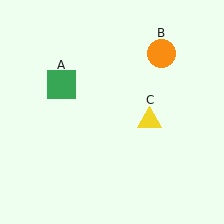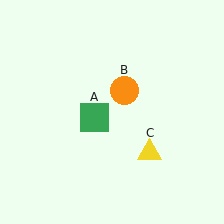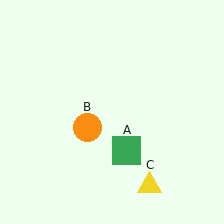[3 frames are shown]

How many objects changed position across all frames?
3 objects changed position: green square (object A), orange circle (object B), yellow triangle (object C).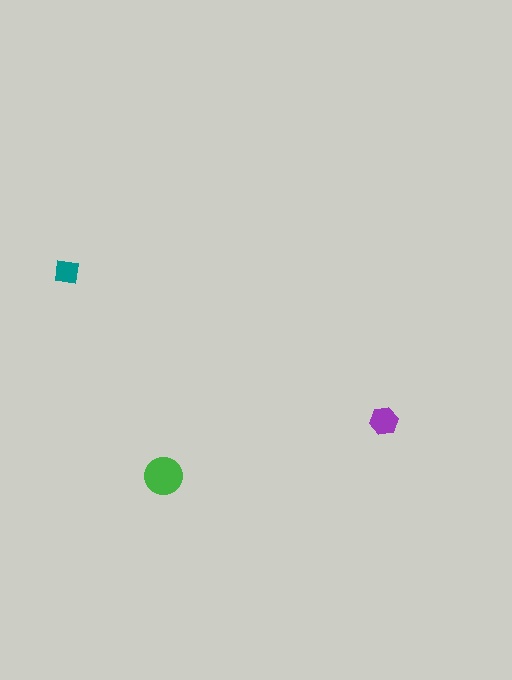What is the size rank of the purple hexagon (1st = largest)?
2nd.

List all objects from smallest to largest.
The teal square, the purple hexagon, the green circle.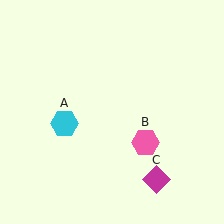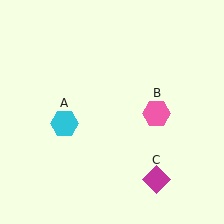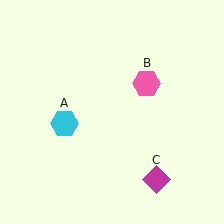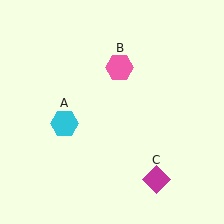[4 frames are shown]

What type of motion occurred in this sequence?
The pink hexagon (object B) rotated counterclockwise around the center of the scene.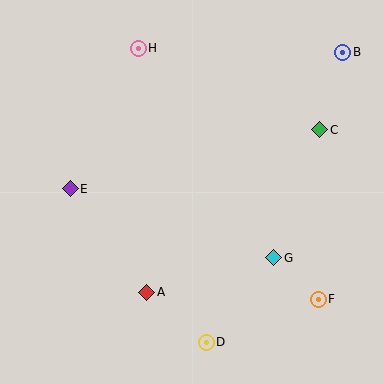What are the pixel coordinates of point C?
Point C is at (320, 130).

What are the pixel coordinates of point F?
Point F is at (318, 299).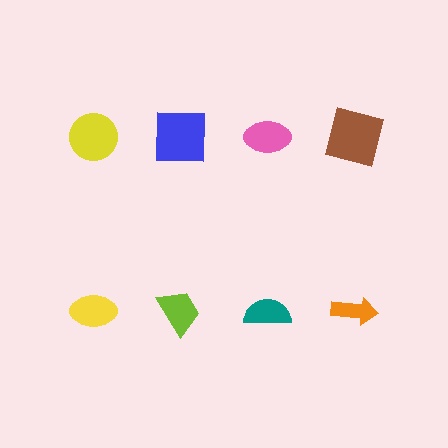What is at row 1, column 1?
A yellow circle.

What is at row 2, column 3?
A teal semicircle.